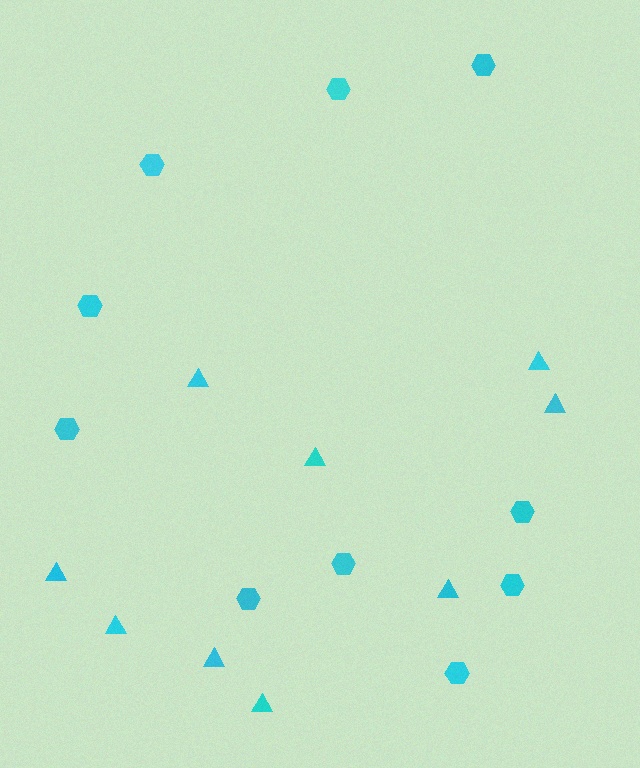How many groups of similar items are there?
There are 2 groups: one group of hexagons (10) and one group of triangles (9).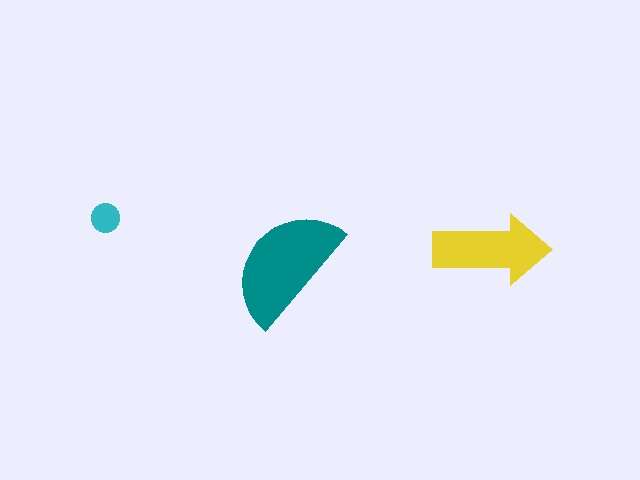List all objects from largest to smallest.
The teal semicircle, the yellow arrow, the cyan circle.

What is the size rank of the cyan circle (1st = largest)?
3rd.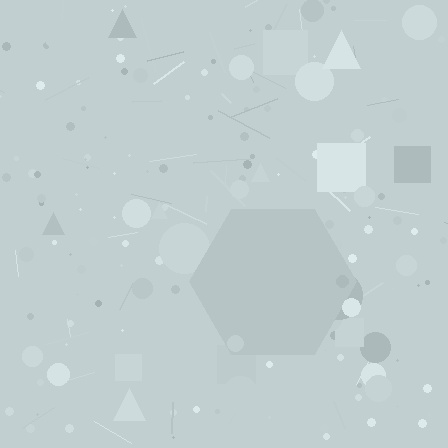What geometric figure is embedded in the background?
A hexagon is embedded in the background.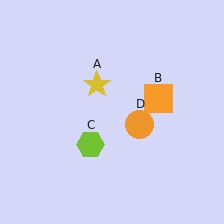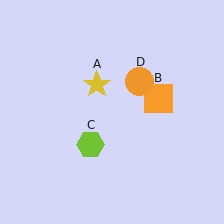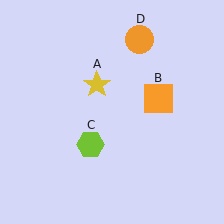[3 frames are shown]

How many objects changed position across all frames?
1 object changed position: orange circle (object D).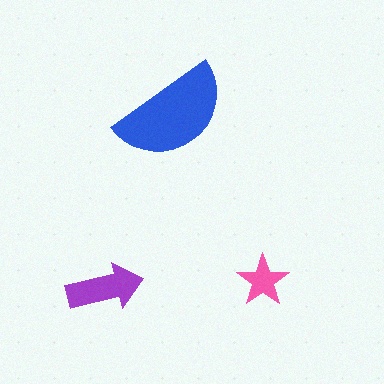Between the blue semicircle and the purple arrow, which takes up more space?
The blue semicircle.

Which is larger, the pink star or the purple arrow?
The purple arrow.